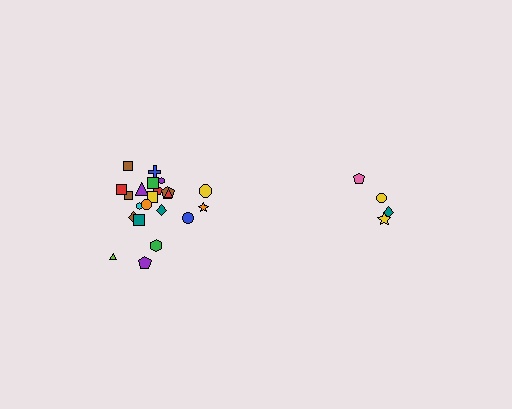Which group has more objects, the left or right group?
The left group.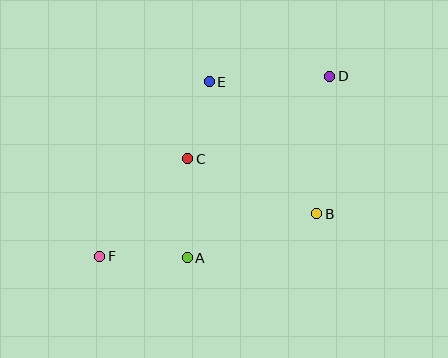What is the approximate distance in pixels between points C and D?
The distance between C and D is approximately 164 pixels.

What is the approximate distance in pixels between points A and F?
The distance between A and F is approximately 87 pixels.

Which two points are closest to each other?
Points C and E are closest to each other.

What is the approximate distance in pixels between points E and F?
The distance between E and F is approximately 206 pixels.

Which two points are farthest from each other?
Points D and F are farthest from each other.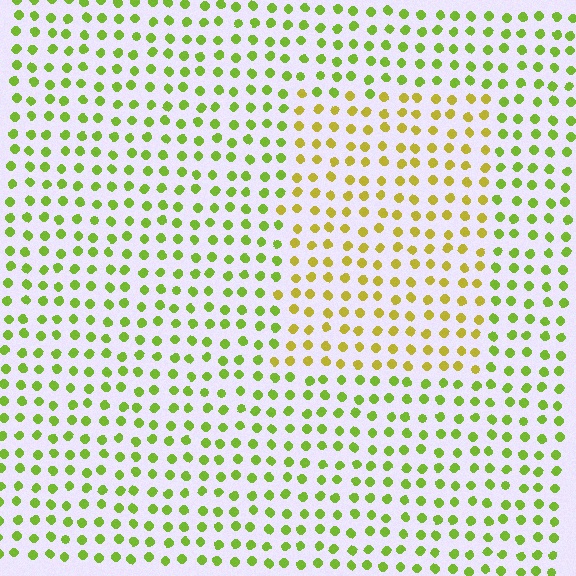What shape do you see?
I see a rectangle.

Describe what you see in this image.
The image is filled with small lime elements in a uniform arrangement. A rectangle-shaped region is visible where the elements are tinted to a slightly different hue, forming a subtle color boundary.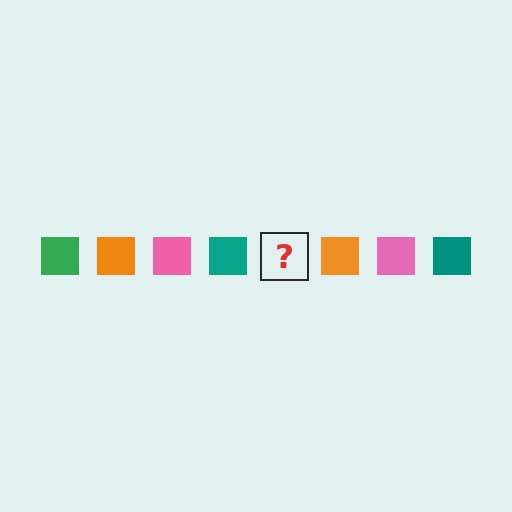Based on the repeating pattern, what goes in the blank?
The blank should be a green square.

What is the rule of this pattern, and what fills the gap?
The rule is that the pattern cycles through green, orange, pink, teal squares. The gap should be filled with a green square.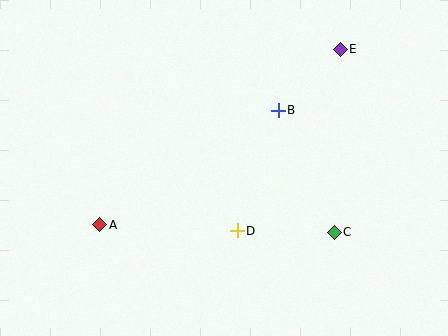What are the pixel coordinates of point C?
Point C is at (334, 232).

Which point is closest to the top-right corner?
Point E is closest to the top-right corner.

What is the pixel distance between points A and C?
The distance between A and C is 235 pixels.